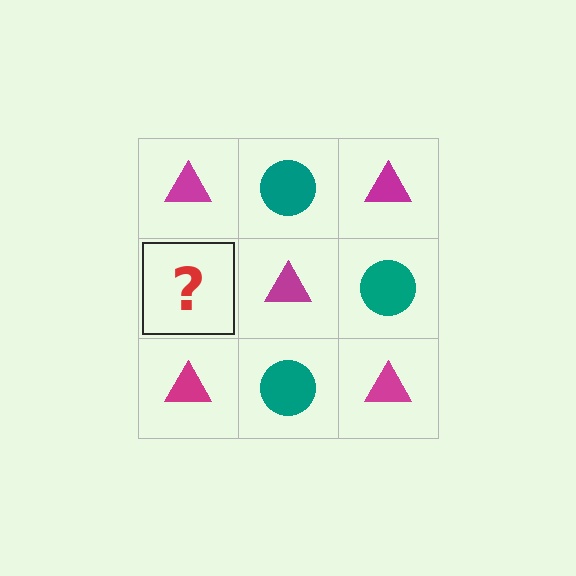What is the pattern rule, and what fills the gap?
The rule is that it alternates magenta triangle and teal circle in a checkerboard pattern. The gap should be filled with a teal circle.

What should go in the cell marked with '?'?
The missing cell should contain a teal circle.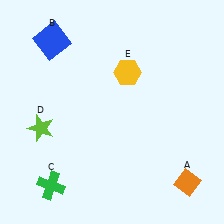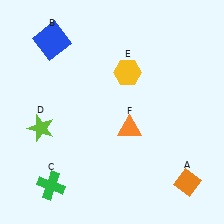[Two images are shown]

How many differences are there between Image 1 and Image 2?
There is 1 difference between the two images.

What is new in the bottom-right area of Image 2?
An orange triangle (F) was added in the bottom-right area of Image 2.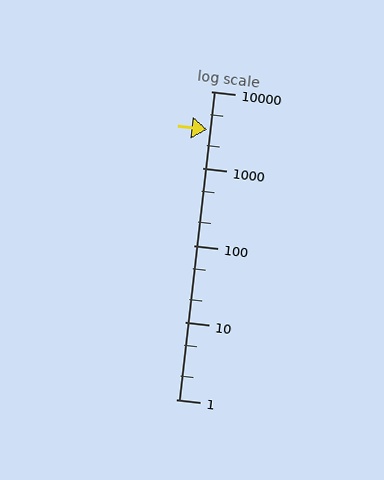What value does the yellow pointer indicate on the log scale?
The pointer indicates approximately 3200.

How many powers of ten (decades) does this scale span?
The scale spans 4 decades, from 1 to 10000.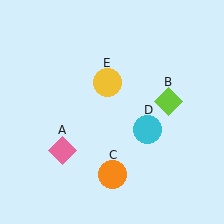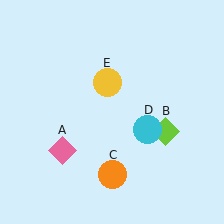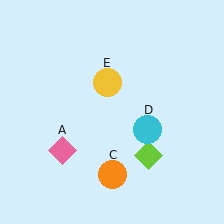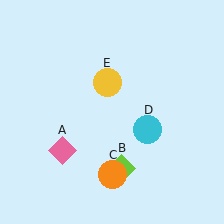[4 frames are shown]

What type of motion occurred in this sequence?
The lime diamond (object B) rotated clockwise around the center of the scene.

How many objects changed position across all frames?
1 object changed position: lime diamond (object B).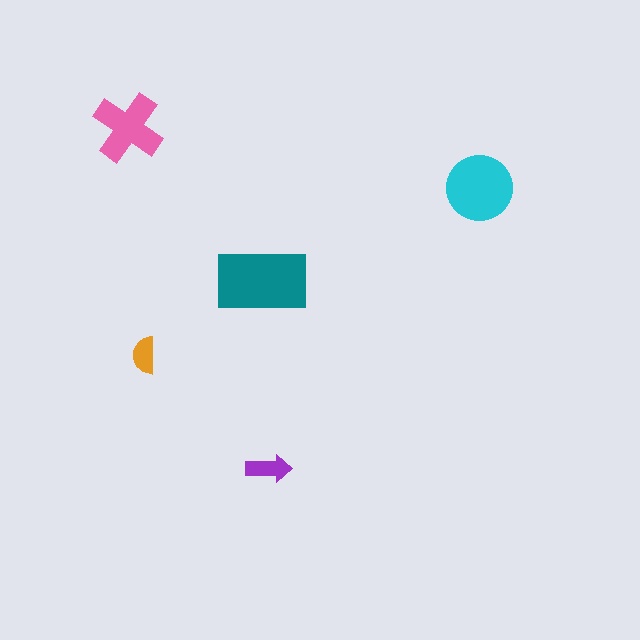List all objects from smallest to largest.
The orange semicircle, the purple arrow, the pink cross, the cyan circle, the teal rectangle.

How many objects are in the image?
There are 5 objects in the image.